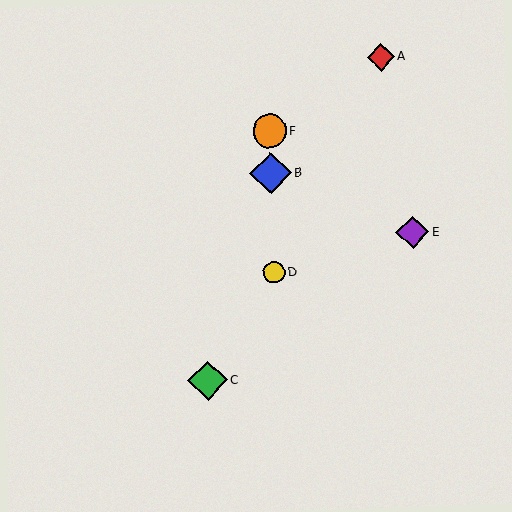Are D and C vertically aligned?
No, D is at x≈274 and C is at x≈208.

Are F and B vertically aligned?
Yes, both are at x≈269.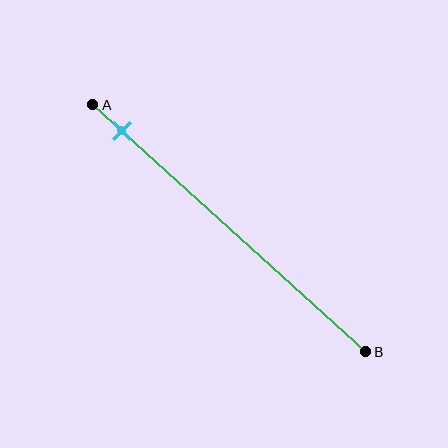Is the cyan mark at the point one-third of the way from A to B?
No, the mark is at about 10% from A, not at the 33% one-third point.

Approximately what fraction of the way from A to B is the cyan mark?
The cyan mark is approximately 10% of the way from A to B.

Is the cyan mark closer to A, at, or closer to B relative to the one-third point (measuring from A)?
The cyan mark is closer to point A than the one-third point of segment AB.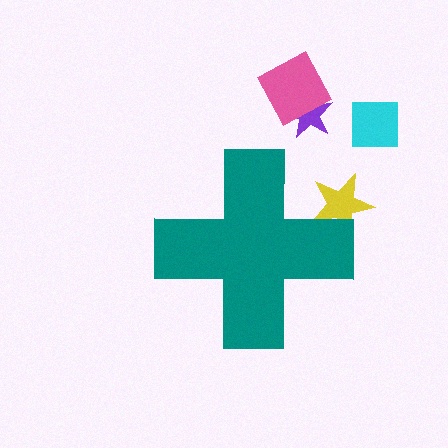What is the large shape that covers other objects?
A teal cross.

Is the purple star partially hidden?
No, the purple star is fully visible.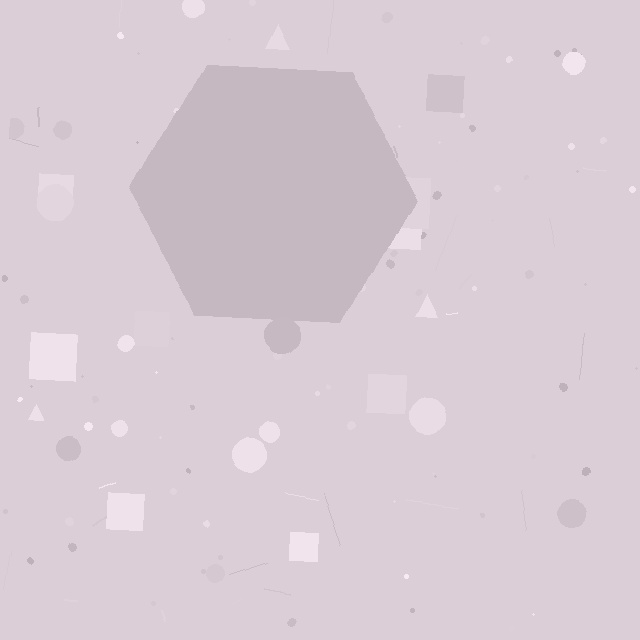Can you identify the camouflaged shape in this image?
The camouflaged shape is a hexagon.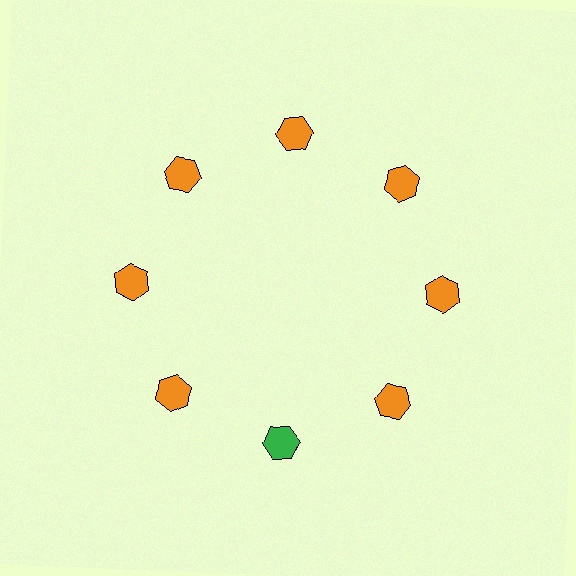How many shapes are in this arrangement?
There are 8 shapes arranged in a ring pattern.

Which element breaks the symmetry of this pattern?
The green hexagon at roughly the 6 o'clock position breaks the symmetry. All other shapes are orange hexagons.